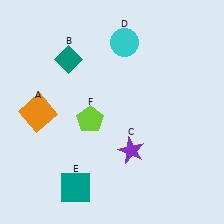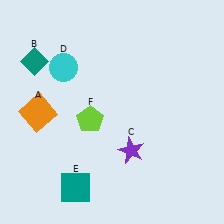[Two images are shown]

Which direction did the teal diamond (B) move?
The teal diamond (B) moved left.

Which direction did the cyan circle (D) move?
The cyan circle (D) moved left.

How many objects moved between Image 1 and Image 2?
2 objects moved between the two images.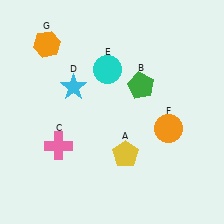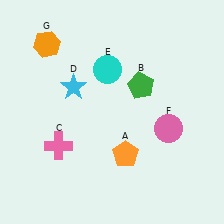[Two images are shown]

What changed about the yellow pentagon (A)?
In Image 1, A is yellow. In Image 2, it changed to orange.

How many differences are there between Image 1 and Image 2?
There are 2 differences between the two images.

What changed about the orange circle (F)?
In Image 1, F is orange. In Image 2, it changed to pink.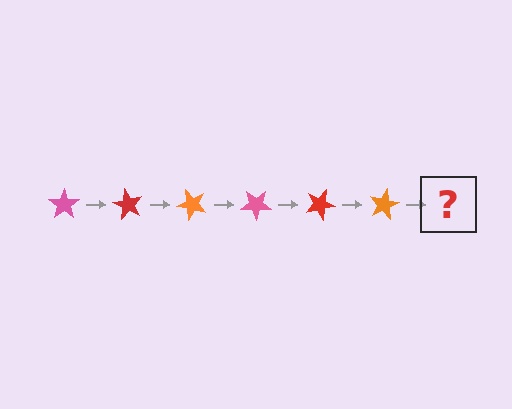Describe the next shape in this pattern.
It should be a pink star, rotated 360 degrees from the start.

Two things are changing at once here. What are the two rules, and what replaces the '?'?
The two rules are that it rotates 60 degrees each step and the color cycles through pink, red, and orange. The '?' should be a pink star, rotated 360 degrees from the start.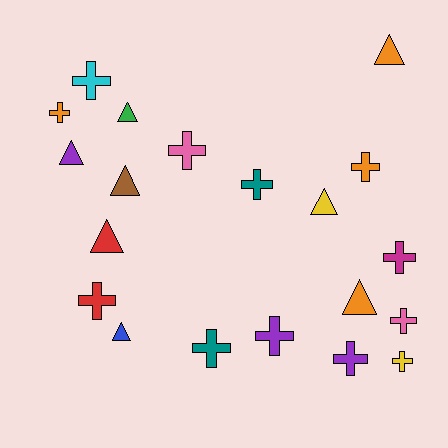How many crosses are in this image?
There are 12 crosses.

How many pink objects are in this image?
There are 2 pink objects.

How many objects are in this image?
There are 20 objects.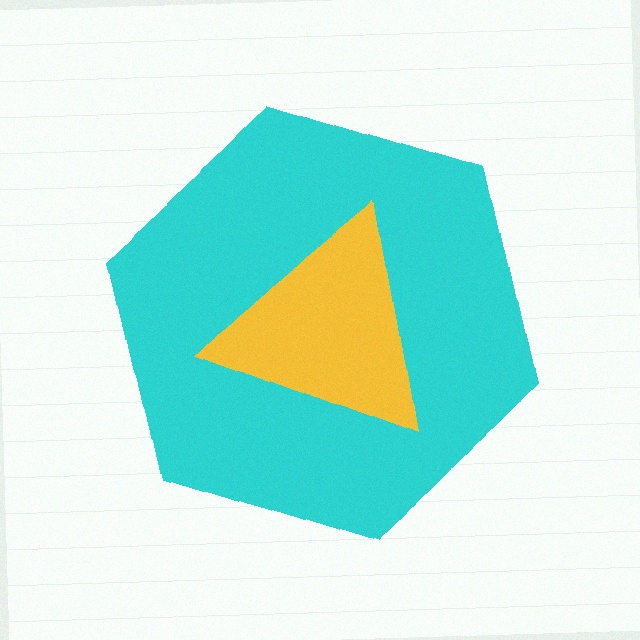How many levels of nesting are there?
2.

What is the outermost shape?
The cyan hexagon.